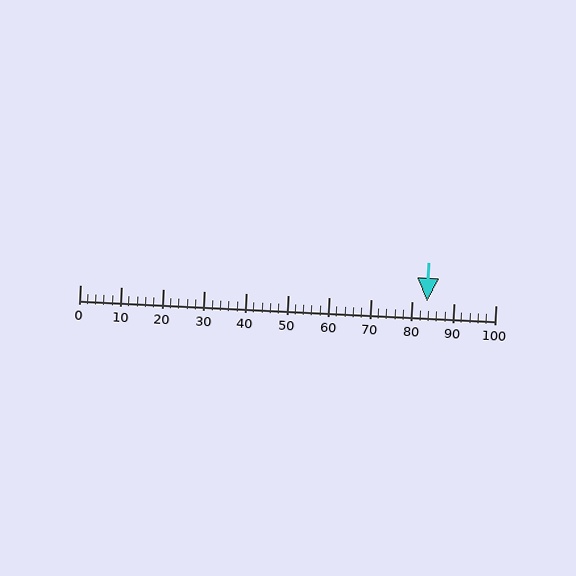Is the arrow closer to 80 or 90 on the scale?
The arrow is closer to 80.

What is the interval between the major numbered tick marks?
The major tick marks are spaced 10 units apart.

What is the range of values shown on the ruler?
The ruler shows values from 0 to 100.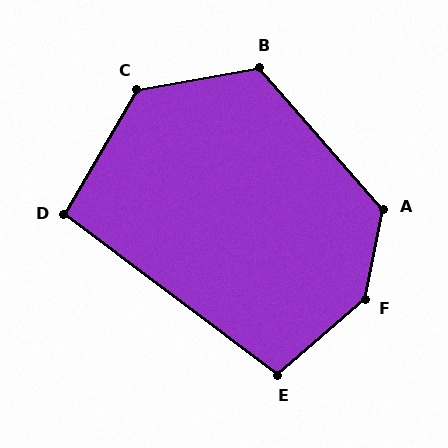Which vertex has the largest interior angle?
F, at approximately 142 degrees.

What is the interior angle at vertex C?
Approximately 130 degrees (obtuse).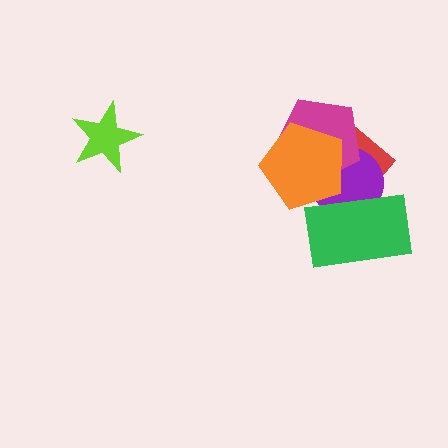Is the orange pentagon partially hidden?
Yes, it is partially covered by another shape.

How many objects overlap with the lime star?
0 objects overlap with the lime star.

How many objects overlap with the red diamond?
4 objects overlap with the red diamond.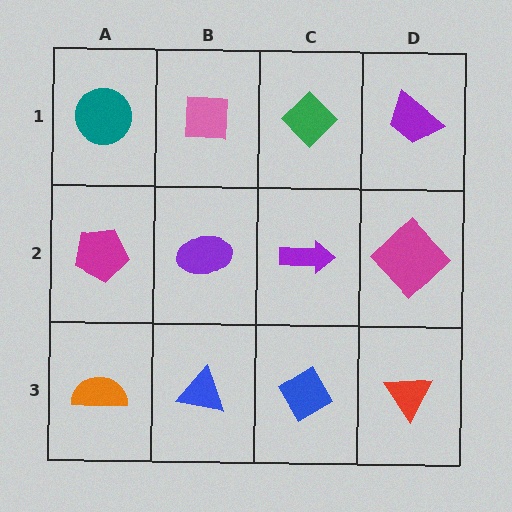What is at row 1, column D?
A purple trapezoid.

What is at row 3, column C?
A blue diamond.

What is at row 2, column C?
A purple arrow.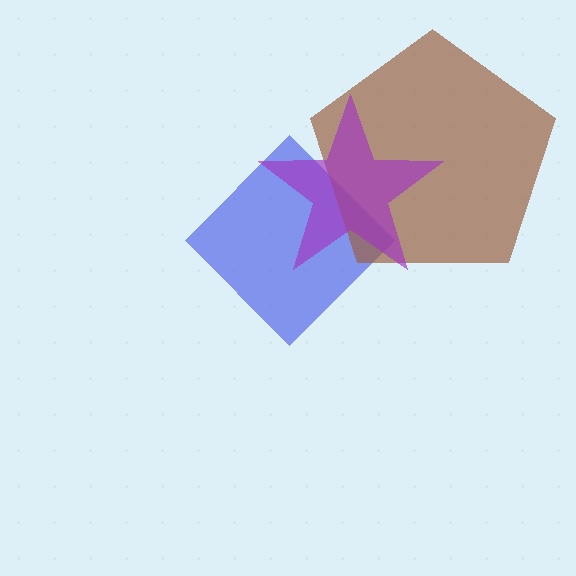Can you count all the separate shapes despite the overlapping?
Yes, there are 3 separate shapes.